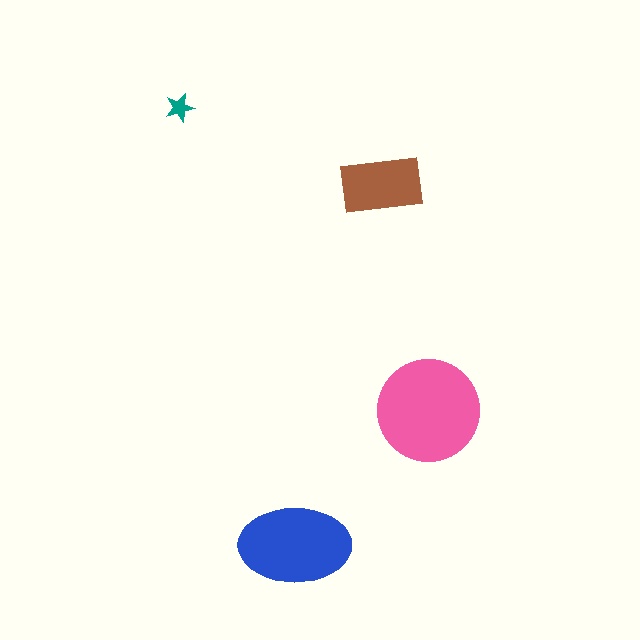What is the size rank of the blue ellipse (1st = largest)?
2nd.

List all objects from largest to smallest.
The pink circle, the blue ellipse, the brown rectangle, the teal star.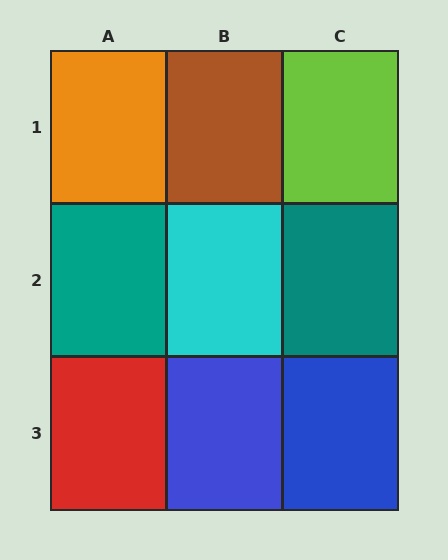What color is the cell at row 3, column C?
Blue.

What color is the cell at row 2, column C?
Teal.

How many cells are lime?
1 cell is lime.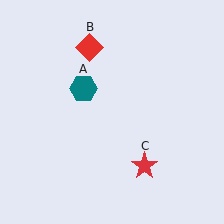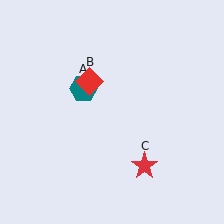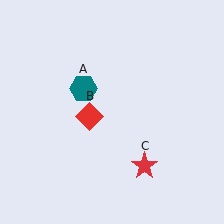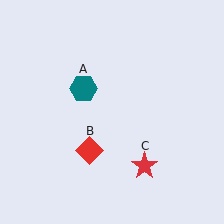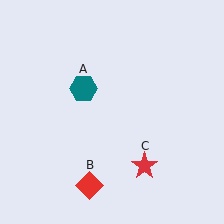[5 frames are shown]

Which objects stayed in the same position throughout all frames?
Teal hexagon (object A) and red star (object C) remained stationary.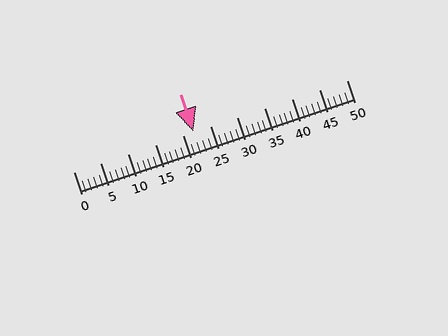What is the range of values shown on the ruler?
The ruler shows values from 0 to 50.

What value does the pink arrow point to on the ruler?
The pink arrow points to approximately 22.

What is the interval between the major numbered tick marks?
The major tick marks are spaced 5 units apart.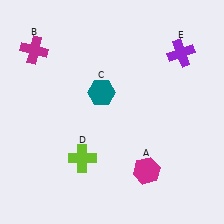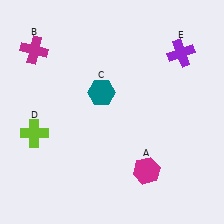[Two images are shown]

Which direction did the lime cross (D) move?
The lime cross (D) moved left.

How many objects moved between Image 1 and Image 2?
1 object moved between the two images.